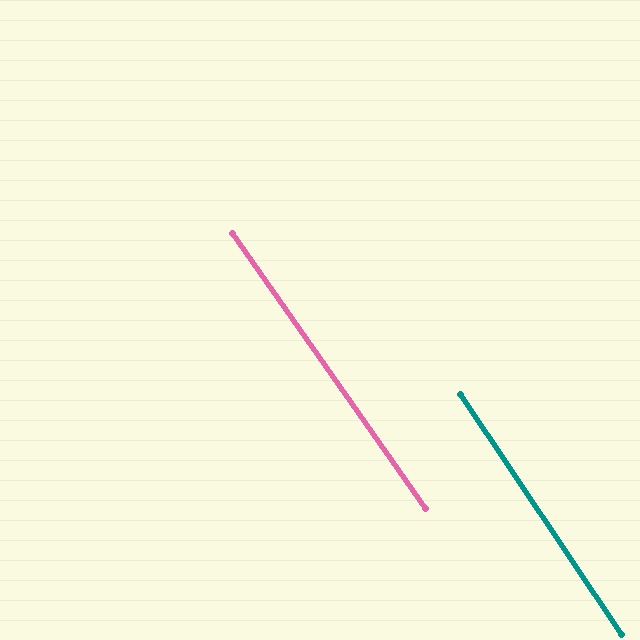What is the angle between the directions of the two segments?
Approximately 1 degree.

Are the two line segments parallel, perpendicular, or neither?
Parallel — their directions differ by only 1.4°.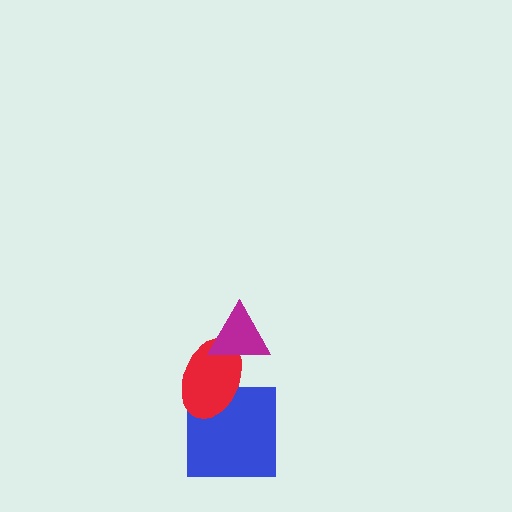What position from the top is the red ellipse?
The red ellipse is 2nd from the top.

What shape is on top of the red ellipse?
The magenta triangle is on top of the red ellipse.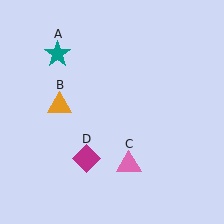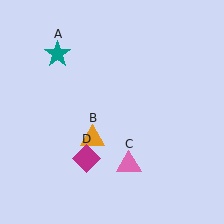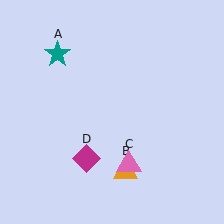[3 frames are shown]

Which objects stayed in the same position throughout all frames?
Teal star (object A) and pink triangle (object C) and magenta diamond (object D) remained stationary.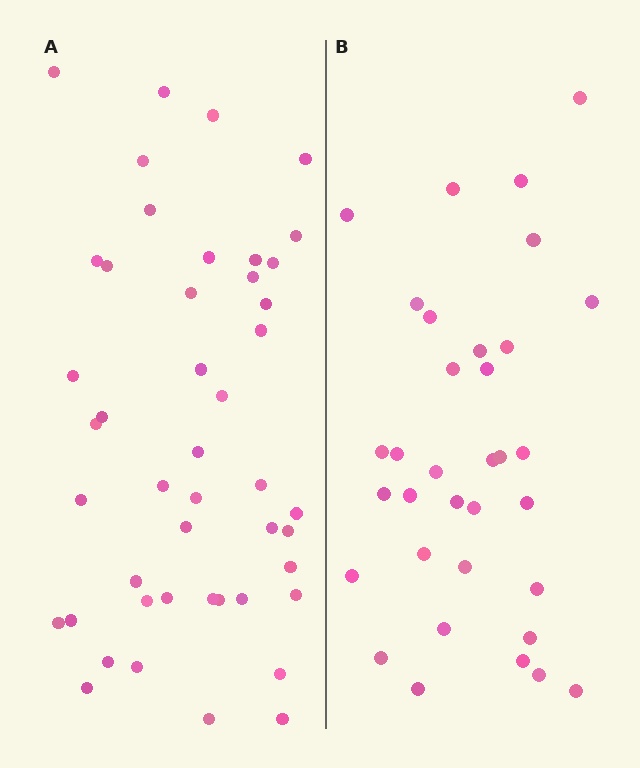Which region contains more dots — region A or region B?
Region A (the left region) has more dots.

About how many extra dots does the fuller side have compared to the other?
Region A has roughly 12 or so more dots than region B.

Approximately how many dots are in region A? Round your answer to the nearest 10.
About 50 dots. (The exact count is 46, which rounds to 50.)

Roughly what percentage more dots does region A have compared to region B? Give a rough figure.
About 35% more.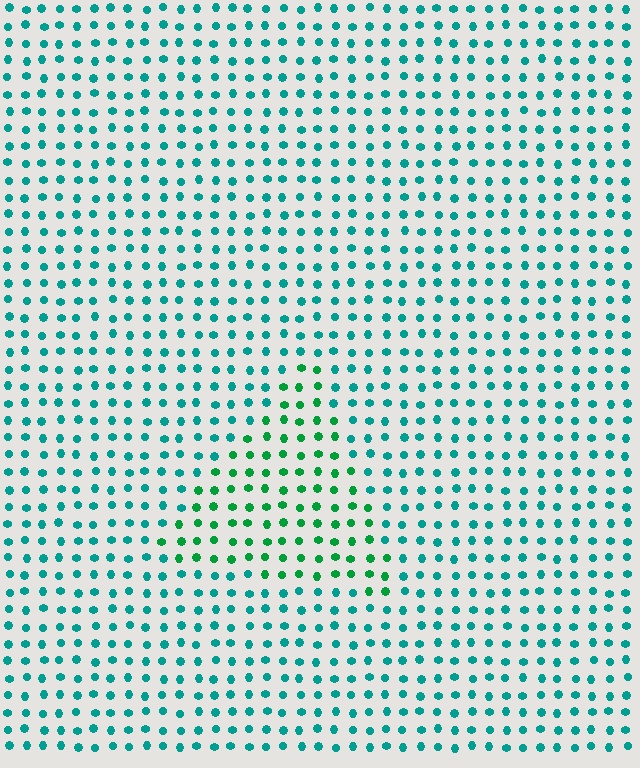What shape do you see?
I see a triangle.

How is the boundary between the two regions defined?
The boundary is defined purely by a slight shift in hue (about 34 degrees). Spacing, size, and orientation are identical on both sides.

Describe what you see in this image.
The image is filled with small teal elements in a uniform arrangement. A triangle-shaped region is visible where the elements are tinted to a slightly different hue, forming a subtle color boundary.